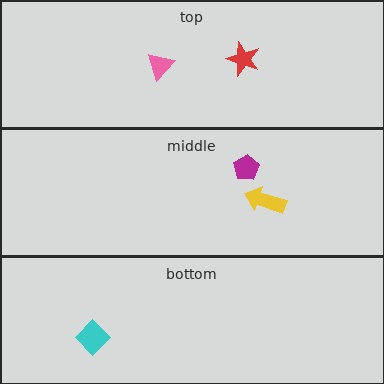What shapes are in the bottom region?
The cyan diamond.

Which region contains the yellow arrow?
The middle region.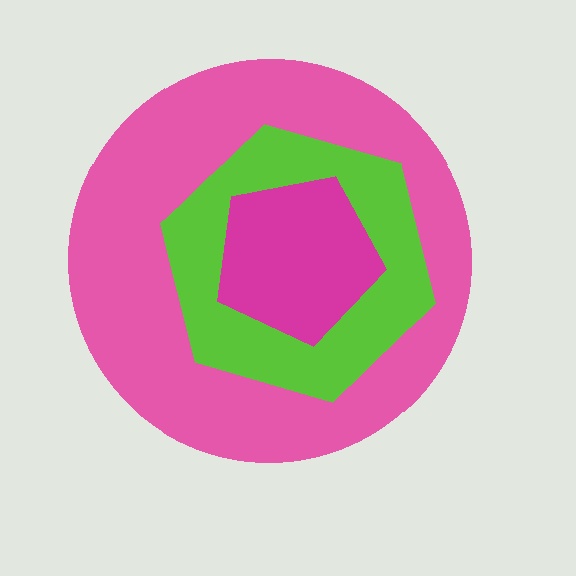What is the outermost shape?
The pink circle.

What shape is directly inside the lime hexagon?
The magenta pentagon.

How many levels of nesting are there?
3.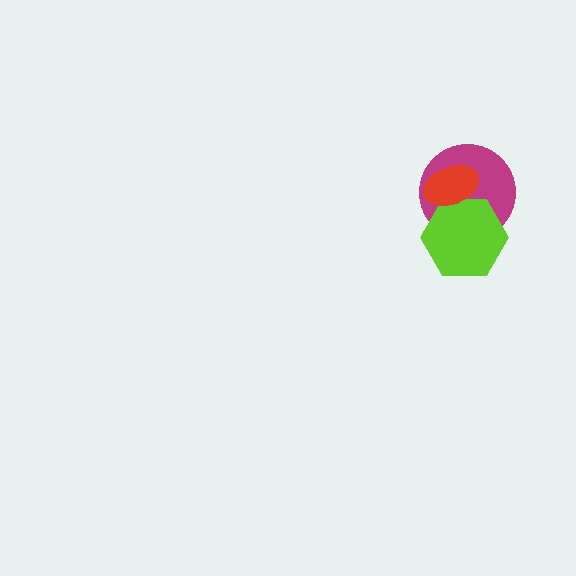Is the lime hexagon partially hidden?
Yes, it is partially covered by another shape.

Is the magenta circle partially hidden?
Yes, it is partially covered by another shape.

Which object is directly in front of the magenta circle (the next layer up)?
The lime hexagon is directly in front of the magenta circle.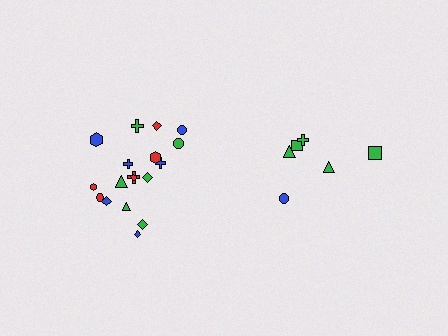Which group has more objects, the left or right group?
The left group.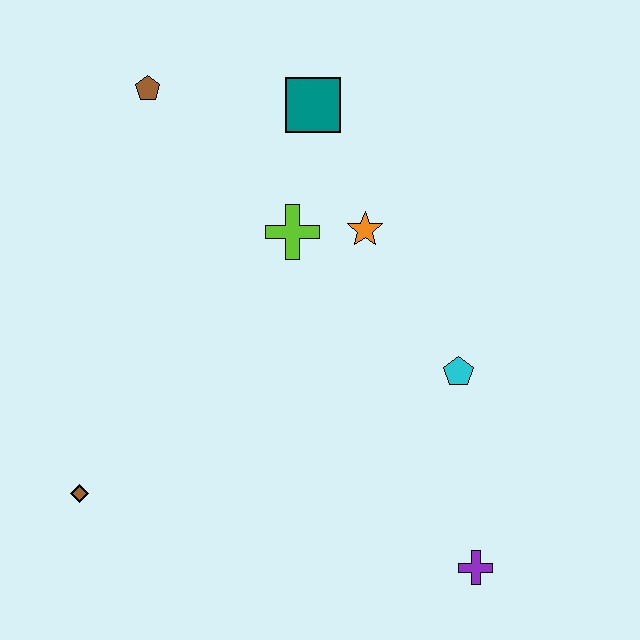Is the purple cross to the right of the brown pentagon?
Yes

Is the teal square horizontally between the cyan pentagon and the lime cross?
Yes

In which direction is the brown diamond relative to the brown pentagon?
The brown diamond is below the brown pentagon.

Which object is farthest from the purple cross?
The brown pentagon is farthest from the purple cross.